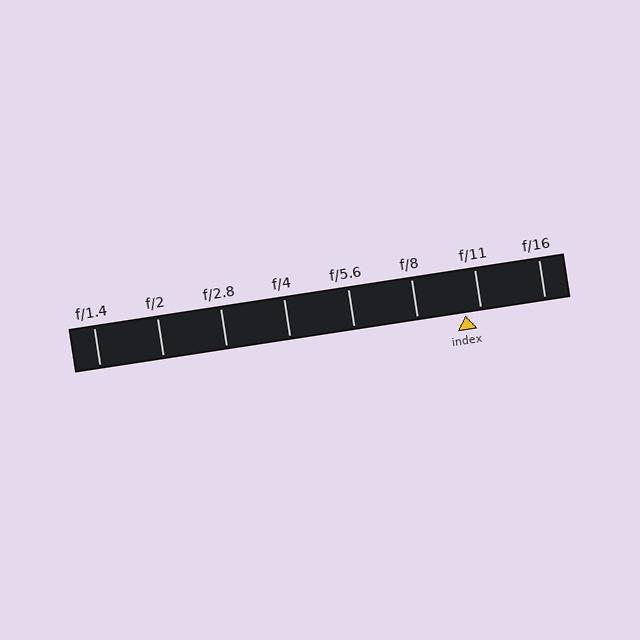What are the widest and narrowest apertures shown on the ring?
The widest aperture shown is f/1.4 and the narrowest is f/16.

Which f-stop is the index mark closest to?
The index mark is closest to f/11.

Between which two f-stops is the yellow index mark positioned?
The index mark is between f/8 and f/11.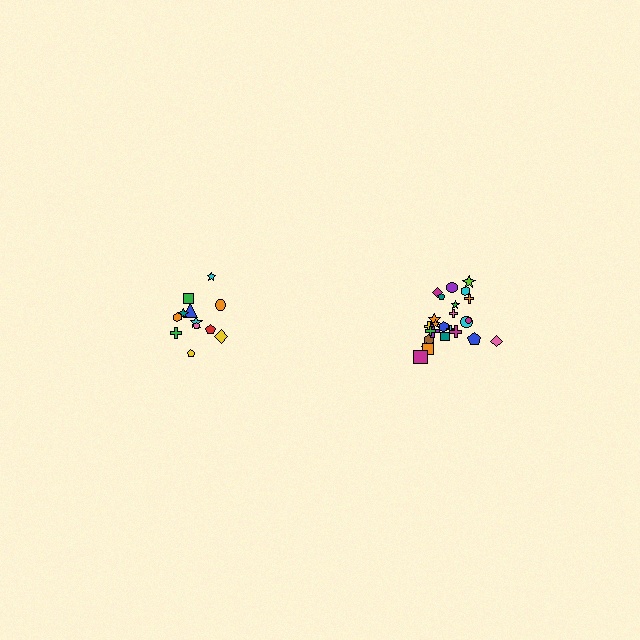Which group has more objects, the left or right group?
The right group.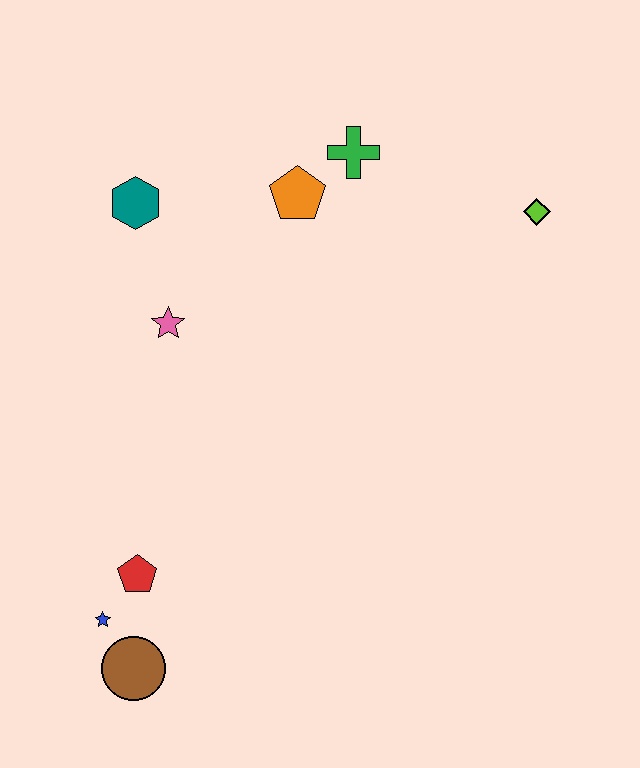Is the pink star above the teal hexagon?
No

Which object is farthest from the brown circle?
The lime diamond is farthest from the brown circle.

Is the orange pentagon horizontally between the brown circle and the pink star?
No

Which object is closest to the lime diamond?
The green cross is closest to the lime diamond.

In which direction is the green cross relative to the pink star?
The green cross is to the right of the pink star.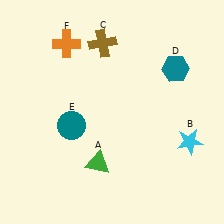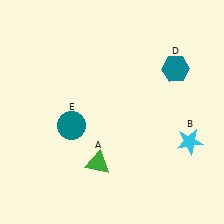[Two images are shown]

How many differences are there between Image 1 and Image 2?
There are 2 differences between the two images.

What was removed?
The brown cross (C), the orange cross (F) were removed in Image 2.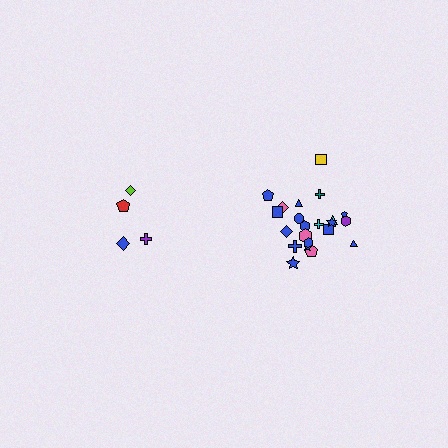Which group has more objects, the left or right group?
The right group.